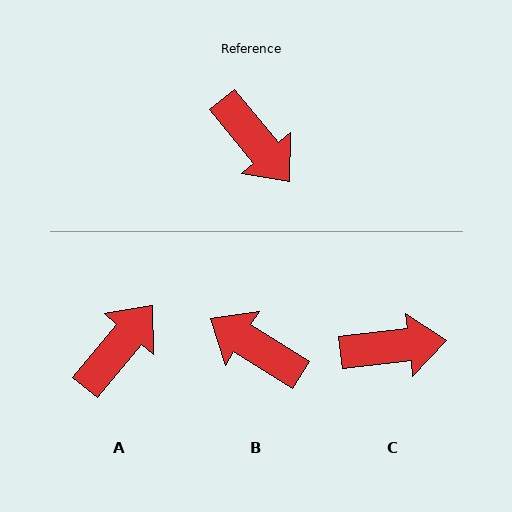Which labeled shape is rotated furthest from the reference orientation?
B, about 161 degrees away.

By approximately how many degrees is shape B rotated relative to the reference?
Approximately 161 degrees clockwise.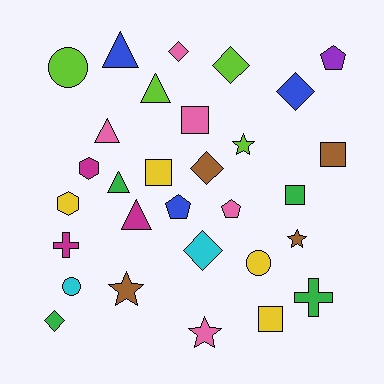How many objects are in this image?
There are 30 objects.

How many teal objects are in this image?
There are no teal objects.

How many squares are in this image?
There are 5 squares.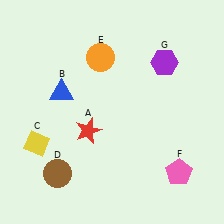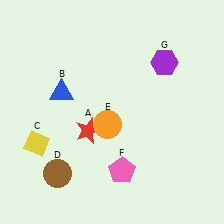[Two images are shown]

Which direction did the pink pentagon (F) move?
The pink pentagon (F) moved left.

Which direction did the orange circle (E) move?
The orange circle (E) moved down.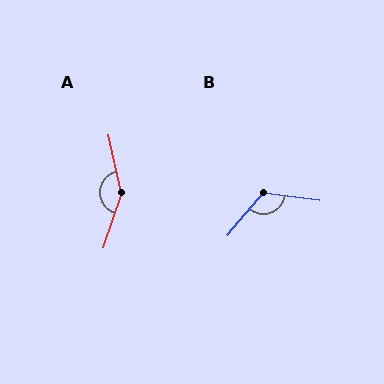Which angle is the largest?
A, at approximately 149 degrees.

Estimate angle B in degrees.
Approximately 122 degrees.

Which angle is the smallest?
B, at approximately 122 degrees.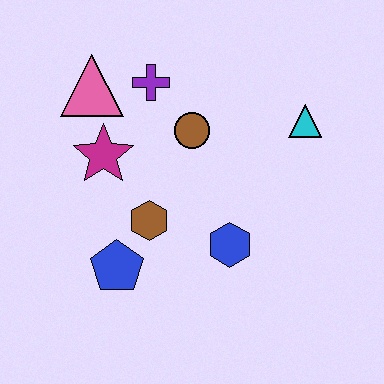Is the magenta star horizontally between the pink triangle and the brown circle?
Yes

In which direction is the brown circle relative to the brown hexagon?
The brown circle is above the brown hexagon.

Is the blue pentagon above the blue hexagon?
No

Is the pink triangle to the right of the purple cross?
No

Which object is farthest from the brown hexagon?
The cyan triangle is farthest from the brown hexagon.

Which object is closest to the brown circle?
The purple cross is closest to the brown circle.